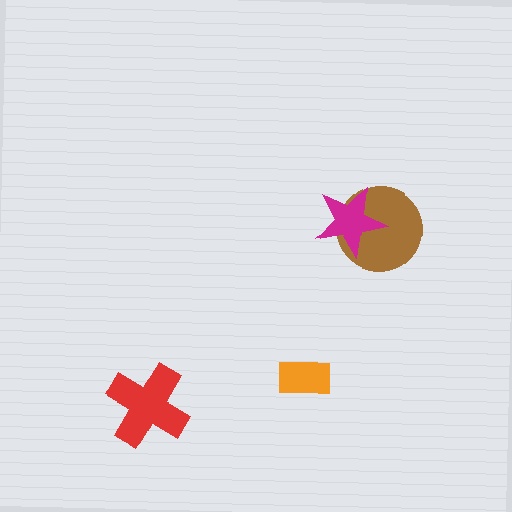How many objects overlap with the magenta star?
1 object overlaps with the magenta star.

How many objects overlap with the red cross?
0 objects overlap with the red cross.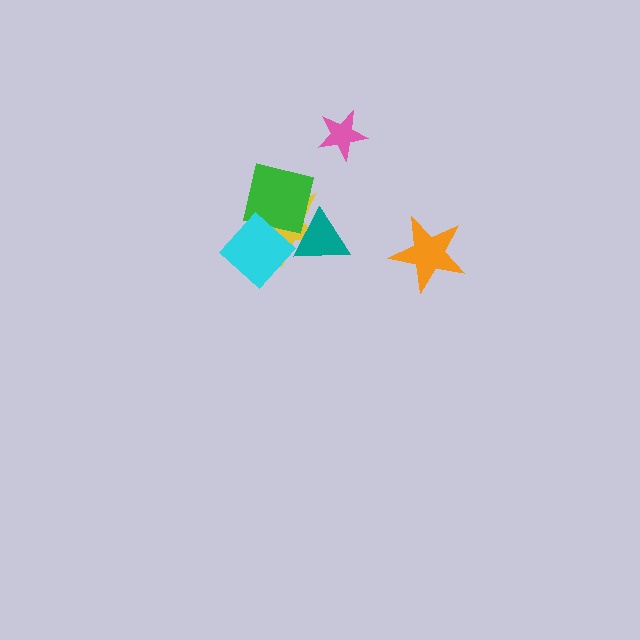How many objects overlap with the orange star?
0 objects overlap with the orange star.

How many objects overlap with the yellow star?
3 objects overlap with the yellow star.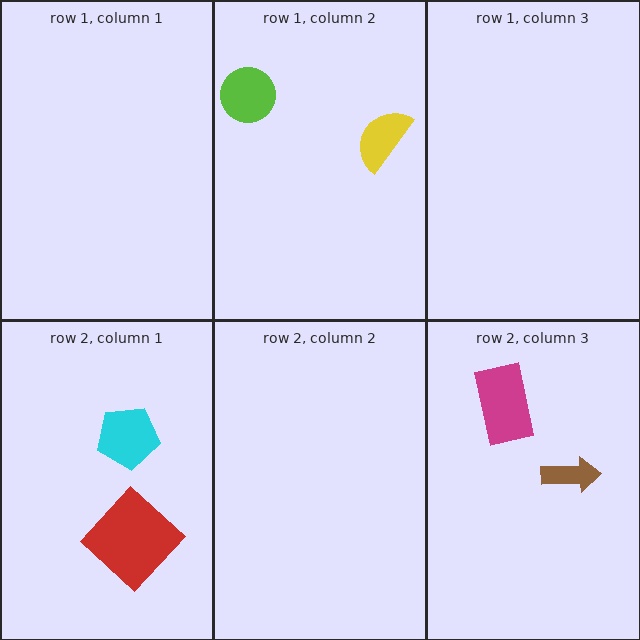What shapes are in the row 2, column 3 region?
The brown arrow, the magenta rectangle.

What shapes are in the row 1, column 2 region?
The yellow semicircle, the lime circle.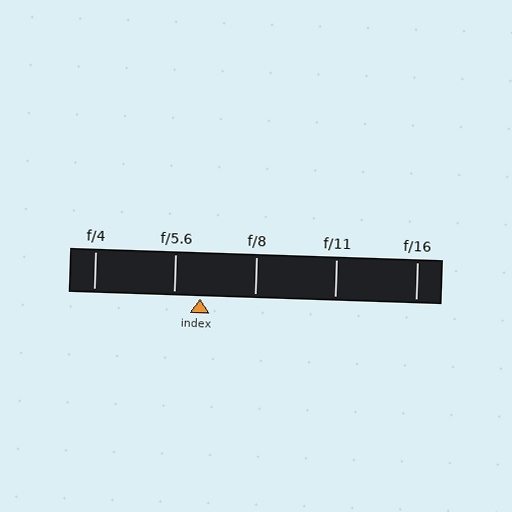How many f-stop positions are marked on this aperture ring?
There are 5 f-stop positions marked.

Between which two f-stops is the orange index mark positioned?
The index mark is between f/5.6 and f/8.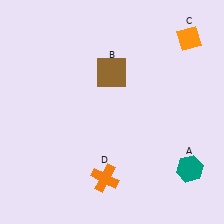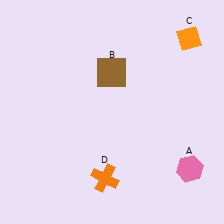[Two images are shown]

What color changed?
The hexagon (A) changed from teal in Image 1 to pink in Image 2.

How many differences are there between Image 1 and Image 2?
There is 1 difference between the two images.